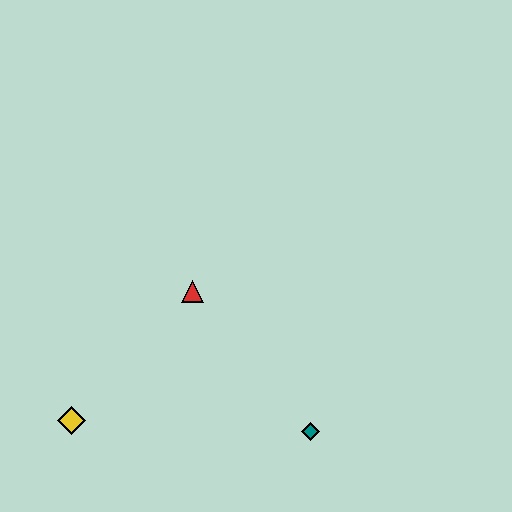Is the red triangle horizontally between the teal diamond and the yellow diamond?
Yes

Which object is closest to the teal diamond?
The red triangle is closest to the teal diamond.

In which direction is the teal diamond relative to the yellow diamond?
The teal diamond is to the right of the yellow diamond.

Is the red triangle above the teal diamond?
Yes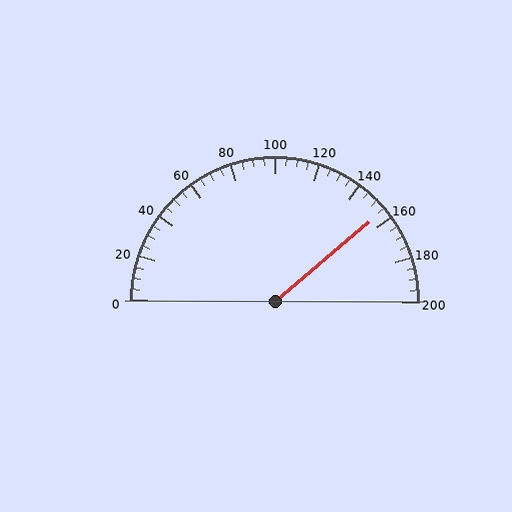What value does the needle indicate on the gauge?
The needle indicates approximately 155.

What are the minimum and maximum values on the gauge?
The gauge ranges from 0 to 200.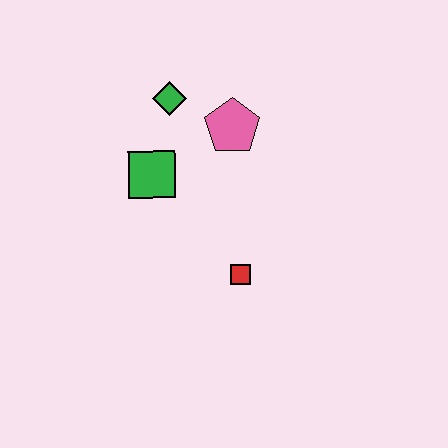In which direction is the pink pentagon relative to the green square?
The pink pentagon is to the right of the green square.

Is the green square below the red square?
No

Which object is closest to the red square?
The green square is closest to the red square.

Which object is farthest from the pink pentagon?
The red square is farthest from the pink pentagon.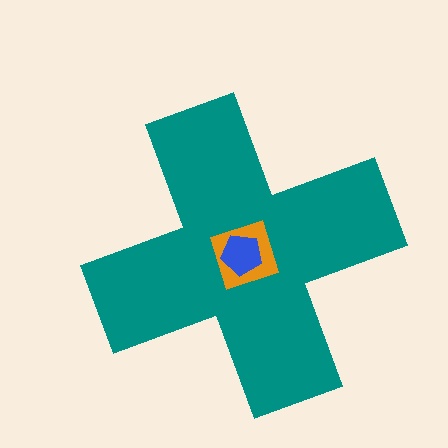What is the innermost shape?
The blue pentagon.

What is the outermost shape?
The teal cross.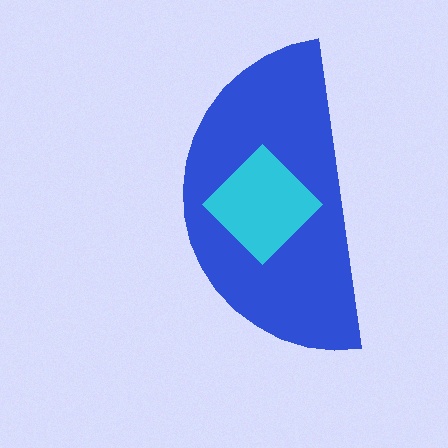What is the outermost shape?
The blue semicircle.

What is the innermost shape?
The cyan diamond.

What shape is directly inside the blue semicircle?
The cyan diamond.